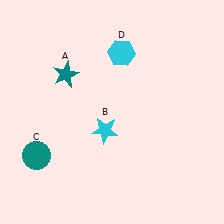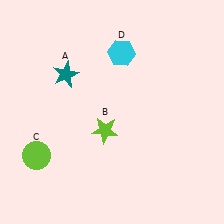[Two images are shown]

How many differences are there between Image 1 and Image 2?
There are 2 differences between the two images.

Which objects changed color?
B changed from cyan to lime. C changed from teal to lime.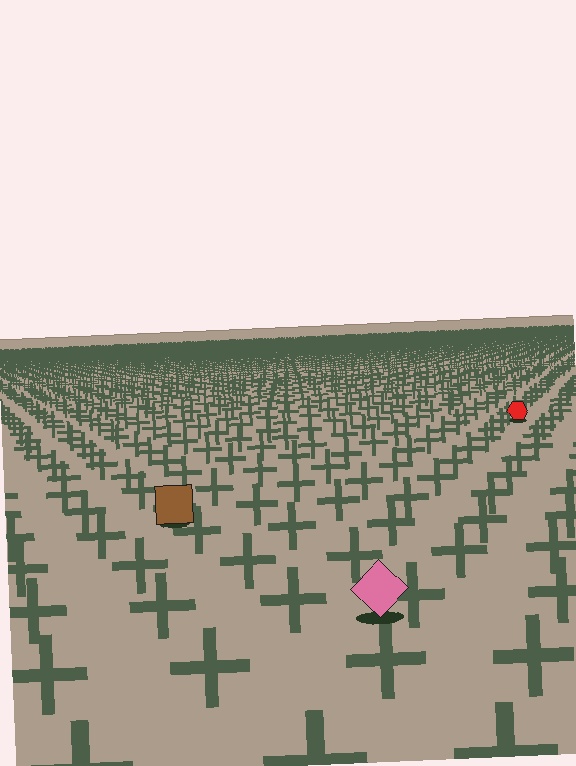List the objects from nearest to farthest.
From nearest to farthest: the pink diamond, the brown square, the red hexagon.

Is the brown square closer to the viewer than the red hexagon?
Yes. The brown square is closer — you can tell from the texture gradient: the ground texture is coarser near it.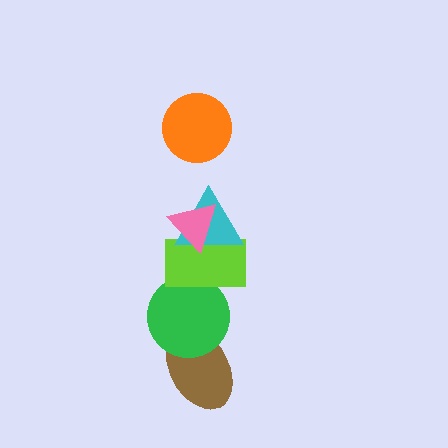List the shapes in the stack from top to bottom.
From top to bottom: the orange circle, the pink triangle, the cyan triangle, the lime rectangle, the green circle, the brown ellipse.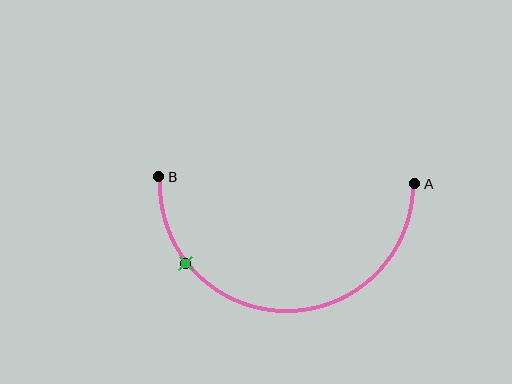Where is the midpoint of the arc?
The arc midpoint is the point on the curve farthest from the straight line joining A and B. It sits below that line.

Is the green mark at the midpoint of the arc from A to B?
No. The green mark lies on the arc but is closer to endpoint B. The arc midpoint would be at the point on the curve equidistant along the arc from both A and B.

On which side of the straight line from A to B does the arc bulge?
The arc bulges below the straight line connecting A and B.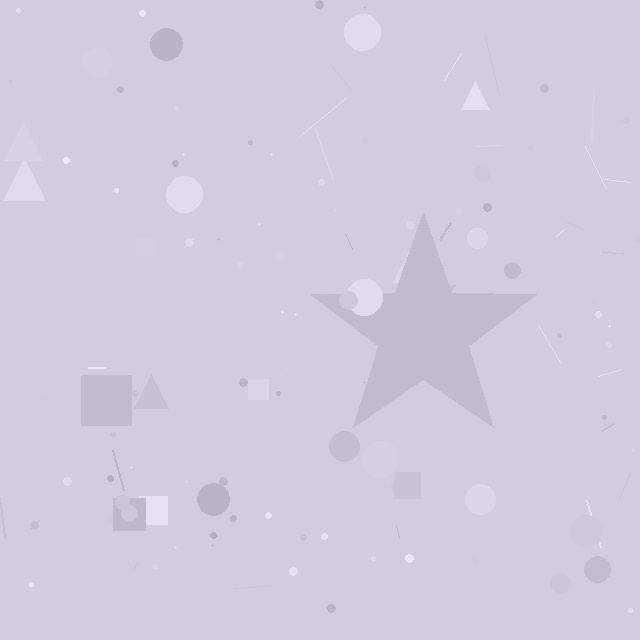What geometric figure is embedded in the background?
A star is embedded in the background.